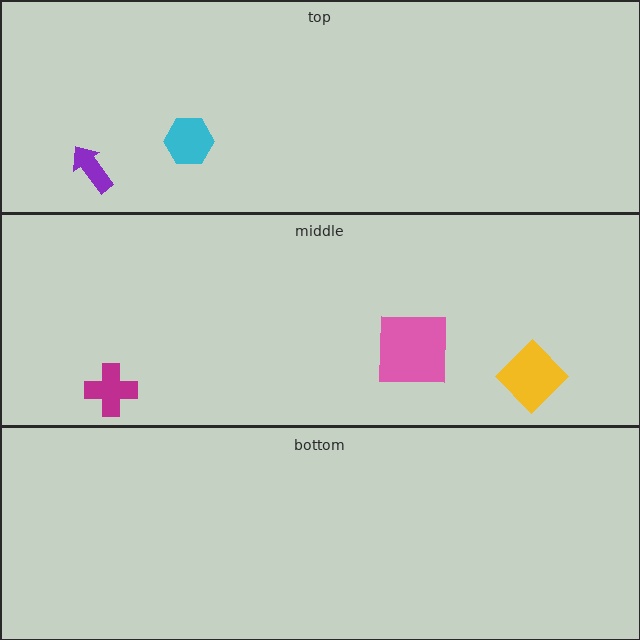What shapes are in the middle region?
The pink square, the yellow diamond, the magenta cross.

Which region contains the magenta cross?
The middle region.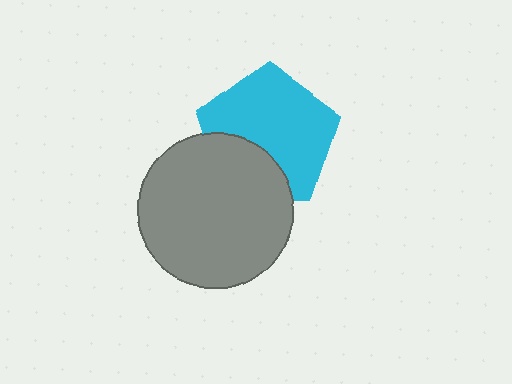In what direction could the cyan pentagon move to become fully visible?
The cyan pentagon could move up. That would shift it out from behind the gray circle entirely.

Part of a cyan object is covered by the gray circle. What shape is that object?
It is a pentagon.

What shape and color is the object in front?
The object in front is a gray circle.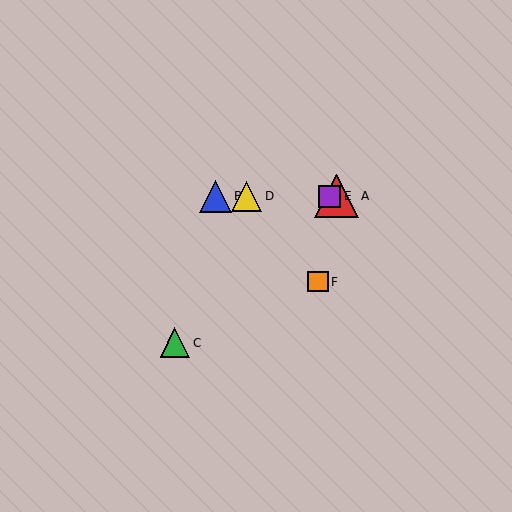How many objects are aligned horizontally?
4 objects (A, B, D, E) are aligned horizontally.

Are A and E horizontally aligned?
Yes, both are at y≈196.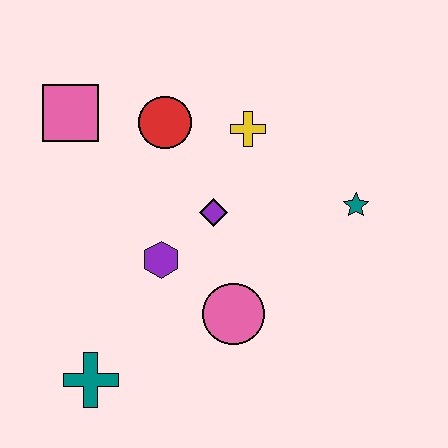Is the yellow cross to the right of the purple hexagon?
Yes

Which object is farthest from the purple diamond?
The teal cross is farthest from the purple diamond.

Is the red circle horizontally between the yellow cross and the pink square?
Yes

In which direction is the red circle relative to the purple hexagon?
The red circle is above the purple hexagon.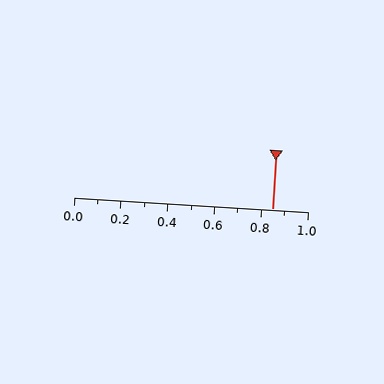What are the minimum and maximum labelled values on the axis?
The axis runs from 0.0 to 1.0.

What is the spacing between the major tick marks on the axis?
The major ticks are spaced 0.2 apart.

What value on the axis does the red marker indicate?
The marker indicates approximately 0.85.